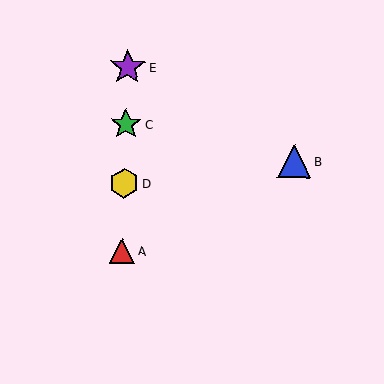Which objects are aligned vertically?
Objects A, C, D, E are aligned vertically.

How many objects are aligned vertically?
4 objects (A, C, D, E) are aligned vertically.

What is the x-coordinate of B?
Object B is at x≈294.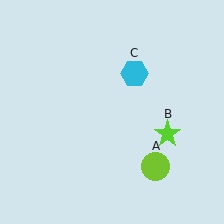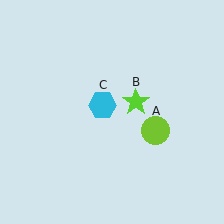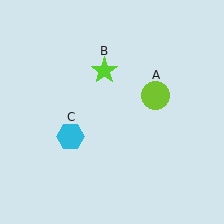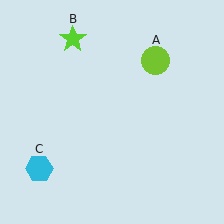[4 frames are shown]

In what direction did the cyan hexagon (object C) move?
The cyan hexagon (object C) moved down and to the left.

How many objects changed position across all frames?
3 objects changed position: lime circle (object A), lime star (object B), cyan hexagon (object C).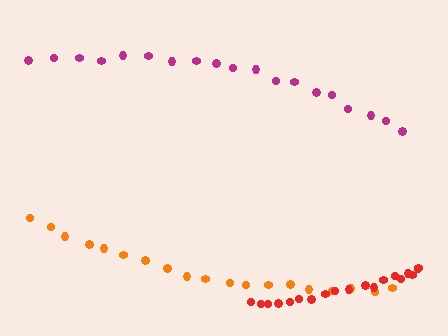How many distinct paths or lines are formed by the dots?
There are 3 distinct paths.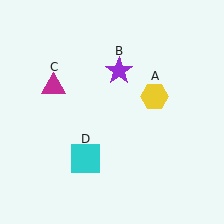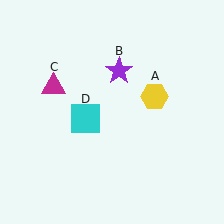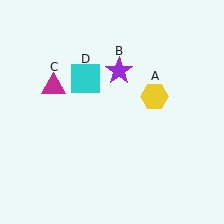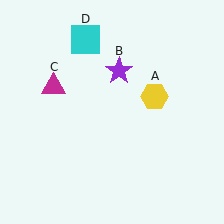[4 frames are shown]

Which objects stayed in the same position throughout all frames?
Yellow hexagon (object A) and purple star (object B) and magenta triangle (object C) remained stationary.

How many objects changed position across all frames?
1 object changed position: cyan square (object D).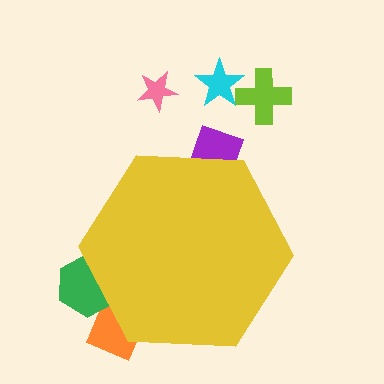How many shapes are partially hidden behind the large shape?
3 shapes are partially hidden.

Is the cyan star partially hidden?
No, the cyan star is fully visible.